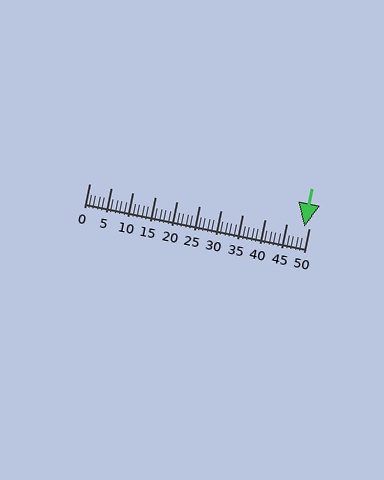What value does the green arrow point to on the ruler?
The green arrow points to approximately 49.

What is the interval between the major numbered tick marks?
The major tick marks are spaced 5 units apart.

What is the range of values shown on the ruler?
The ruler shows values from 0 to 50.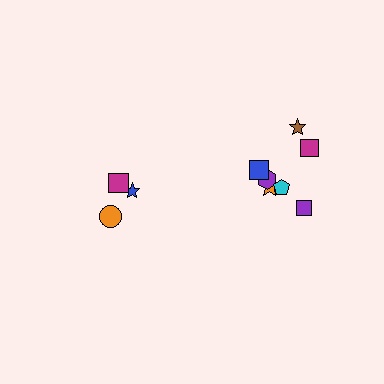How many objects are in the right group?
There are 7 objects.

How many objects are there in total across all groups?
There are 10 objects.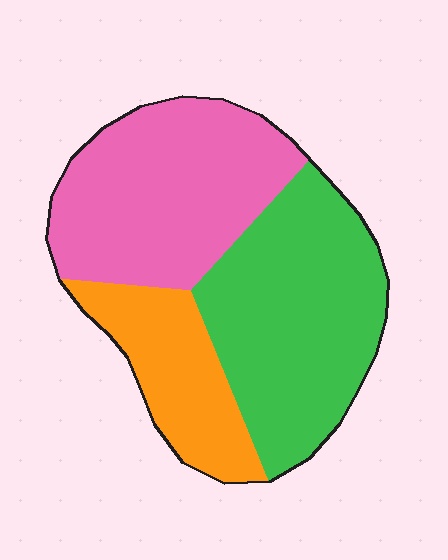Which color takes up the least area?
Orange, at roughly 20%.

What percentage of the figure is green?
Green covers roughly 40% of the figure.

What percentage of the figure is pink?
Pink covers around 40% of the figure.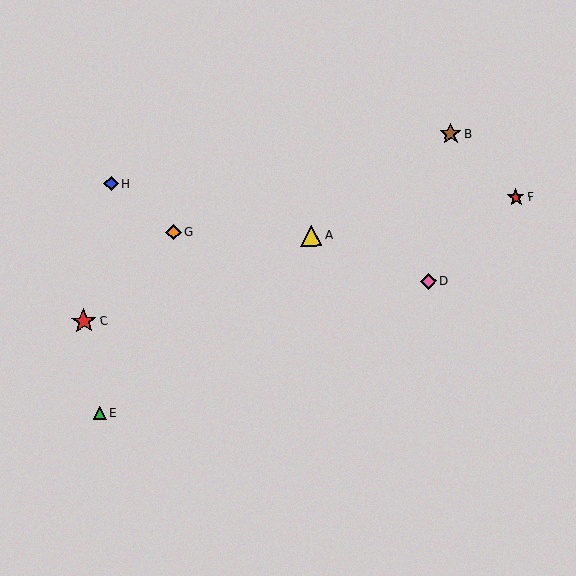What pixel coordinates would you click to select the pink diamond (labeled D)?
Click at (429, 281) to select the pink diamond D.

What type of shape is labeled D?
Shape D is a pink diamond.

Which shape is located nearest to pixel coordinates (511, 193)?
The red star (labeled F) at (516, 198) is nearest to that location.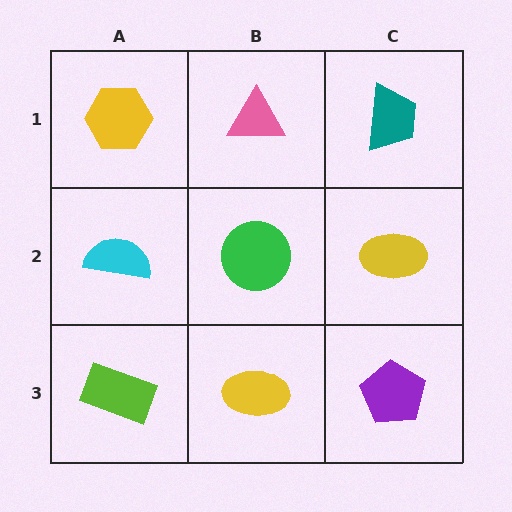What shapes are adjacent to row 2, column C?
A teal trapezoid (row 1, column C), a purple pentagon (row 3, column C), a green circle (row 2, column B).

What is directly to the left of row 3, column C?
A yellow ellipse.